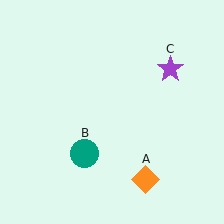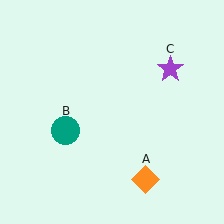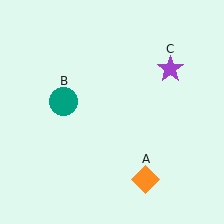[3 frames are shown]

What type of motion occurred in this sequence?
The teal circle (object B) rotated clockwise around the center of the scene.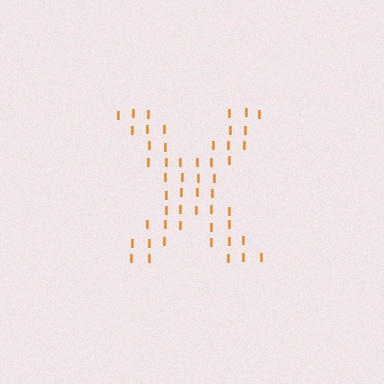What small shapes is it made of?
It is made of small letter I's.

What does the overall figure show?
The overall figure shows the letter X.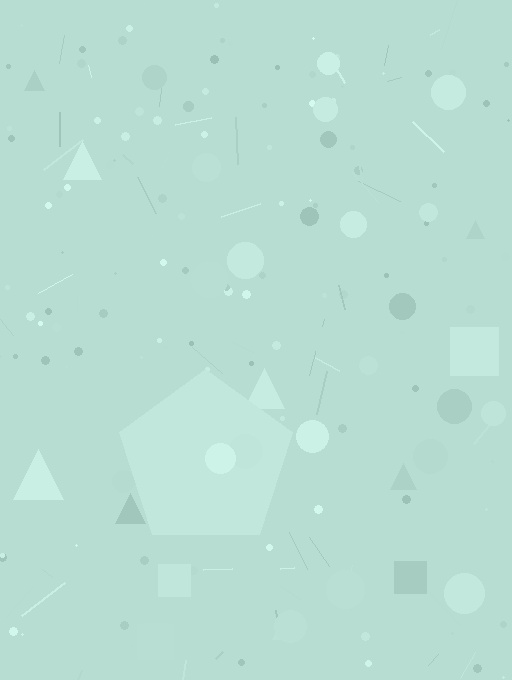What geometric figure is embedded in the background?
A pentagon is embedded in the background.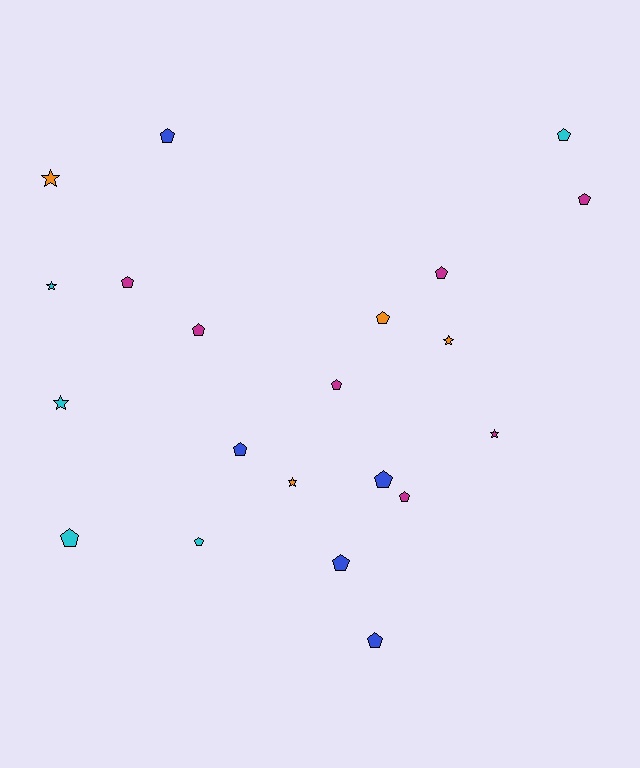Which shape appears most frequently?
Pentagon, with 15 objects.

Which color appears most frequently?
Magenta, with 7 objects.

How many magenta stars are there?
There is 1 magenta star.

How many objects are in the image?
There are 21 objects.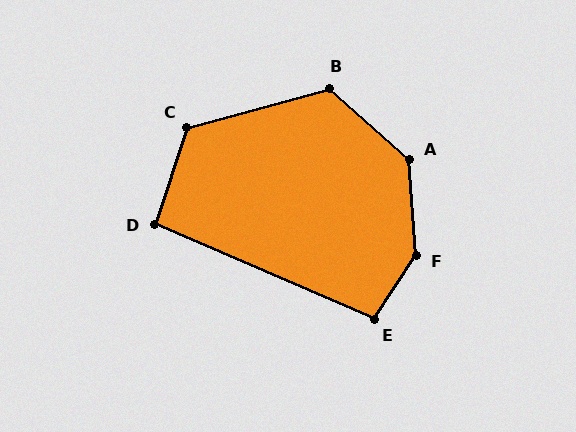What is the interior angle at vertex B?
Approximately 123 degrees (obtuse).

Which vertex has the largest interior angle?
F, at approximately 142 degrees.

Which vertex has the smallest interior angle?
D, at approximately 95 degrees.